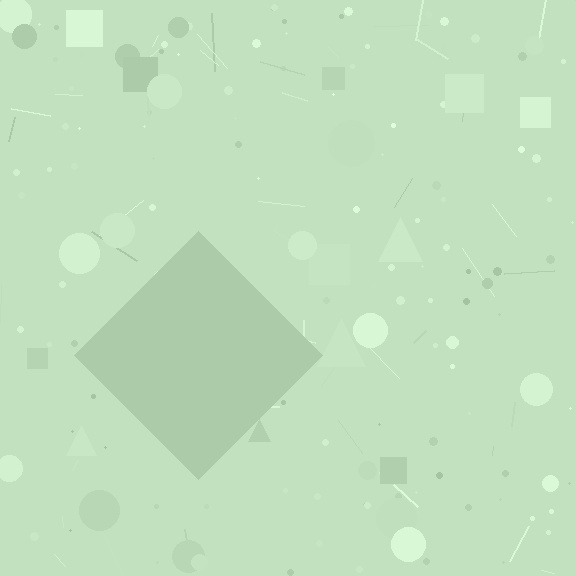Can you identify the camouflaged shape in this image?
The camouflaged shape is a diamond.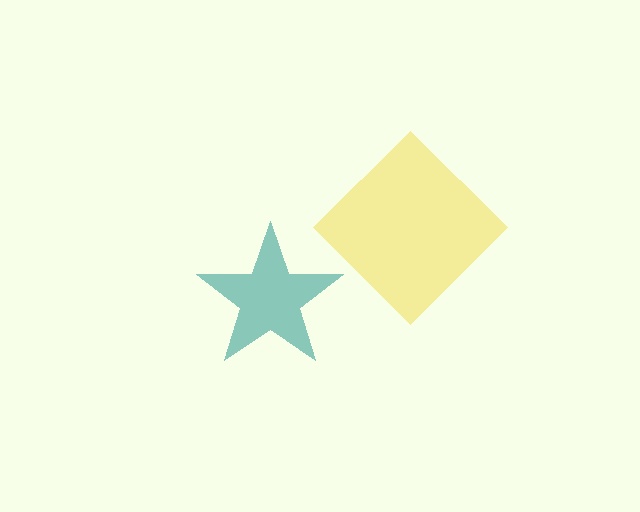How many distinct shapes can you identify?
There are 2 distinct shapes: a yellow diamond, a teal star.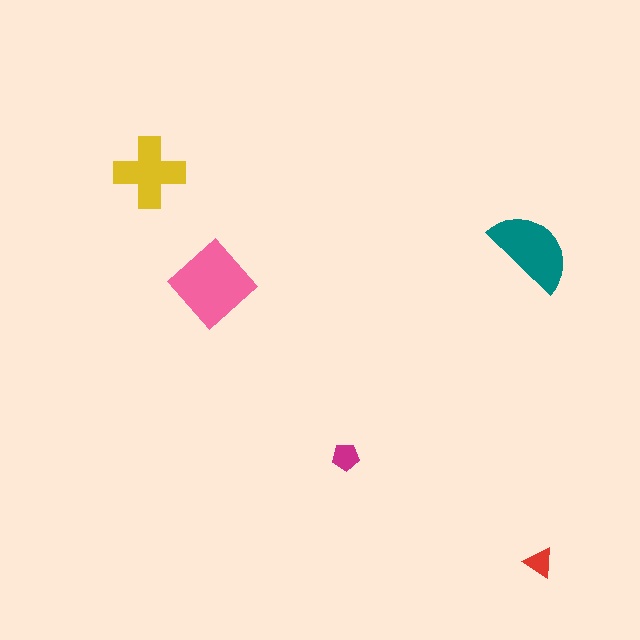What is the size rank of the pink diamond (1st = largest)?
1st.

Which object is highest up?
The yellow cross is topmost.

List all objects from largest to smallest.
The pink diamond, the teal semicircle, the yellow cross, the magenta pentagon, the red triangle.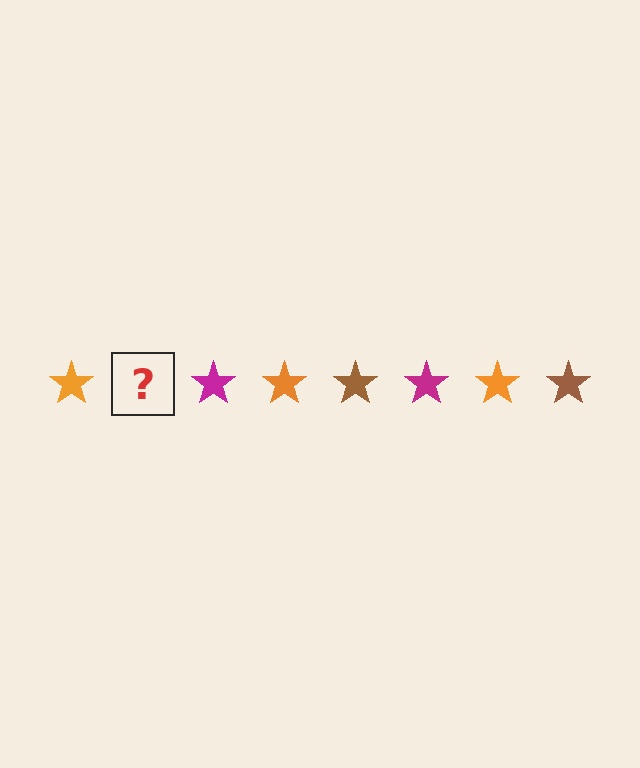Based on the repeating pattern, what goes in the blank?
The blank should be a brown star.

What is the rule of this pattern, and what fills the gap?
The rule is that the pattern cycles through orange, brown, magenta stars. The gap should be filled with a brown star.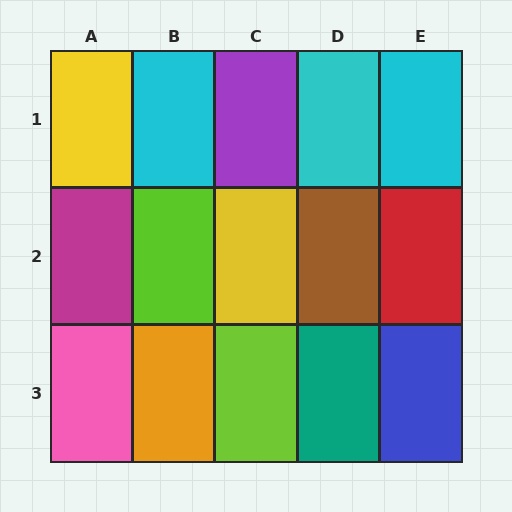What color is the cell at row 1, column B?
Cyan.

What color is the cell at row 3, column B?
Orange.